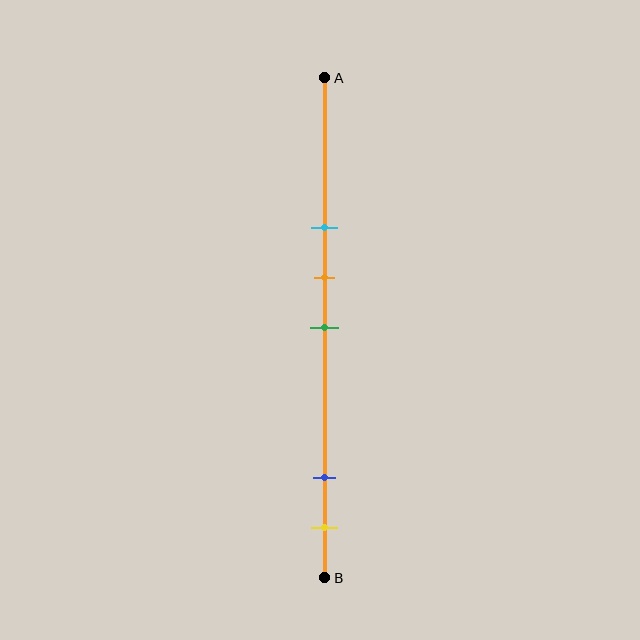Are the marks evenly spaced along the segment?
No, the marks are not evenly spaced.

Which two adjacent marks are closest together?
The orange and green marks are the closest adjacent pair.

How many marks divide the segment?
There are 5 marks dividing the segment.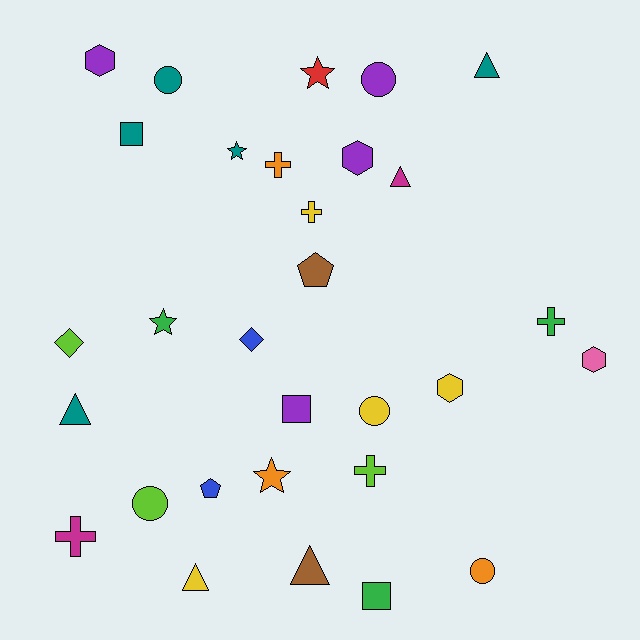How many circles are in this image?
There are 5 circles.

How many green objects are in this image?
There are 3 green objects.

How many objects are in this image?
There are 30 objects.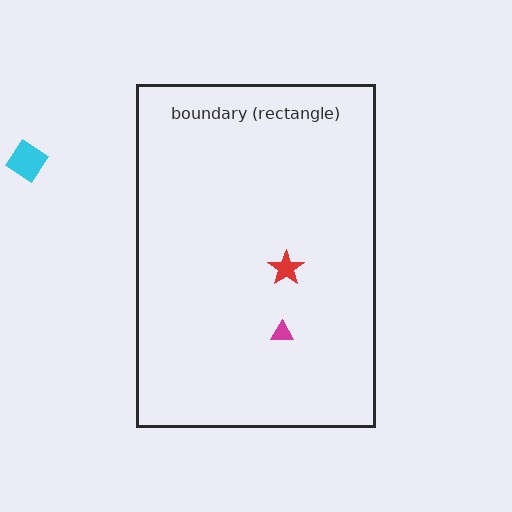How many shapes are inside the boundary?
2 inside, 1 outside.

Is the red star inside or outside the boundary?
Inside.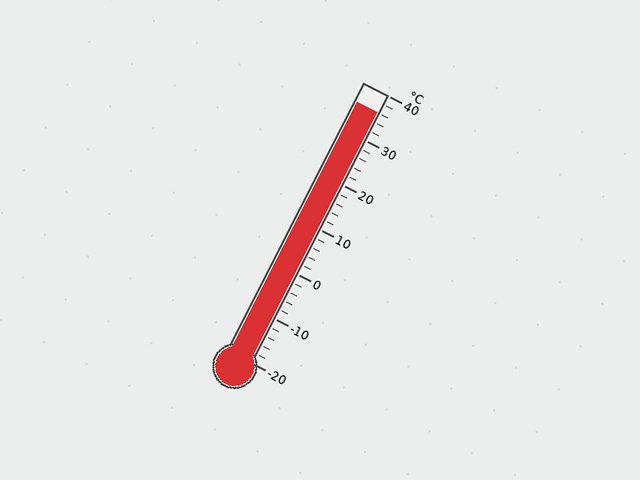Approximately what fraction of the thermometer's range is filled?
The thermometer is filled to approximately 95% of its range.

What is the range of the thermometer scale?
The thermometer scale ranges from -20°C to 40°C.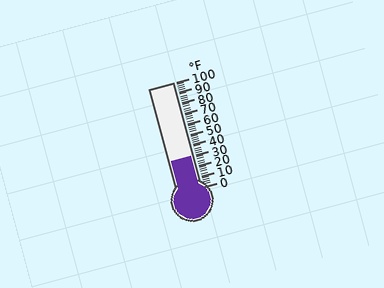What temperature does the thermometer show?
The thermometer shows approximately 30°F.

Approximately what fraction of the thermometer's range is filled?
The thermometer is filled to approximately 30% of its range.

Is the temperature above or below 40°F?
The temperature is below 40°F.